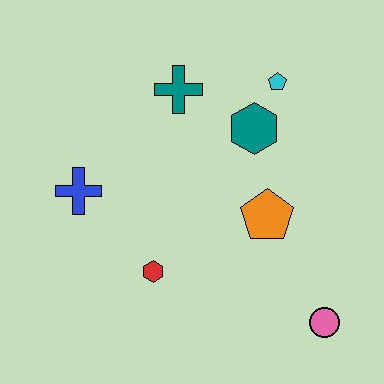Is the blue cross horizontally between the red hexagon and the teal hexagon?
No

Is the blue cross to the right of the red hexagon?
No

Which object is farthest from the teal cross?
The pink circle is farthest from the teal cross.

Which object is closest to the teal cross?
The teal hexagon is closest to the teal cross.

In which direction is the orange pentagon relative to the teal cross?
The orange pentagon is below the teal cross.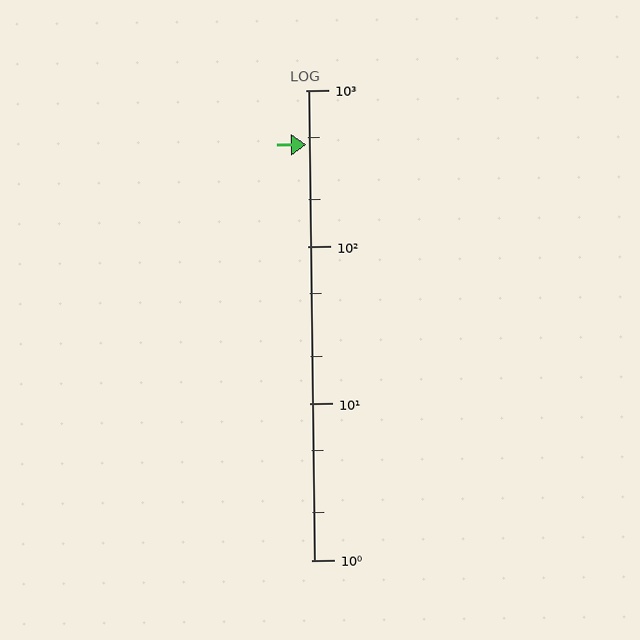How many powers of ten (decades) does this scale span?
The scale spans 3 decades, from 1 to 1000.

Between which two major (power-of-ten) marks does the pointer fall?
The pointer is between 100 and 1000.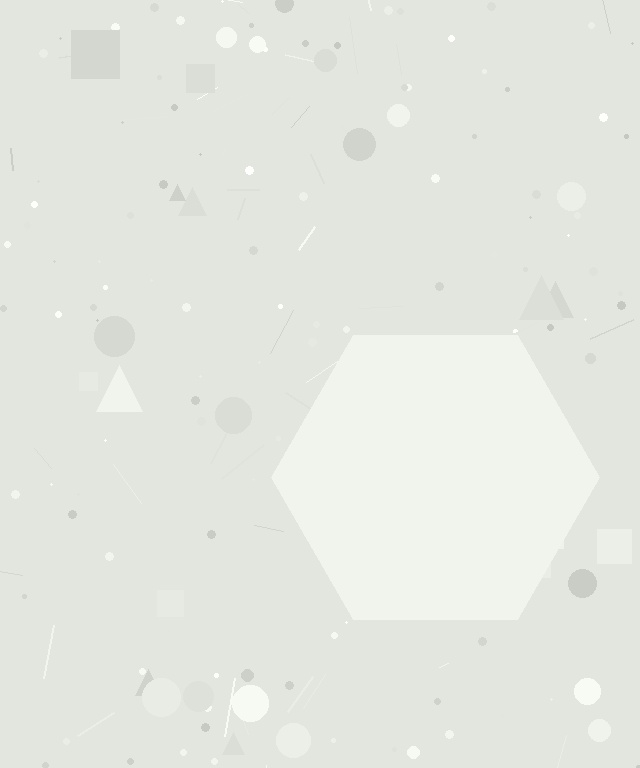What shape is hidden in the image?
A hexagon is hidden in the image.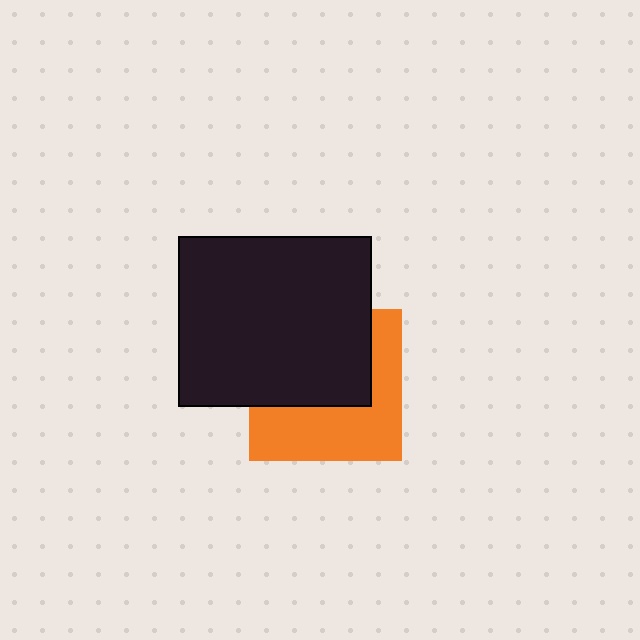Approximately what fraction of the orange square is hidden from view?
Roughly 52% of the orange square is hidden behind the black rectangle.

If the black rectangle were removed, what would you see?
You would see the complete orange square.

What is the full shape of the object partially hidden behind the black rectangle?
The partially hidden object is an orange square.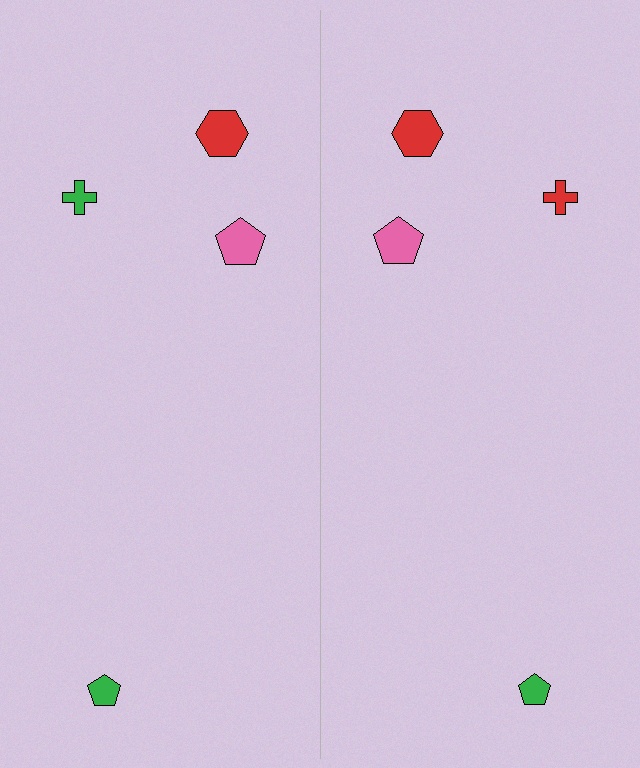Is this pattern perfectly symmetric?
No, the pattern is not perfectly symmetric. The red cross on the right side breaks the symmetry — its mirror counterpart is green.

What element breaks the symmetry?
The red cross on the right side breaks the symmetry — its mirror counterpart is green.